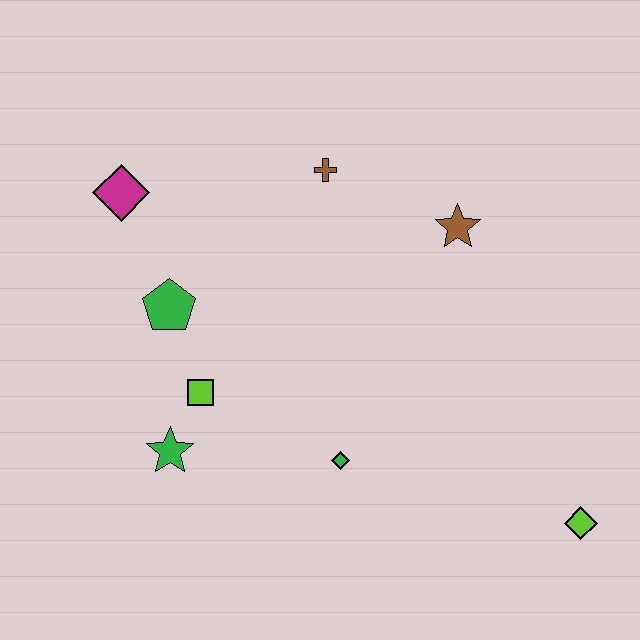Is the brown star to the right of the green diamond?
Yes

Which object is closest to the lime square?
The green star is closest to the lime square.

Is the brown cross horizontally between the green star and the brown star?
Yes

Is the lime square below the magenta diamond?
Yes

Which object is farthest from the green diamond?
The magenta diamond is farthest from the green diamond.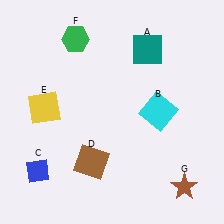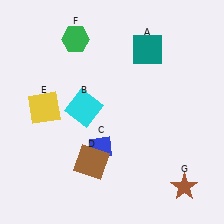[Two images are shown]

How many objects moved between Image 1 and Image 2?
2 objects moved between the two images.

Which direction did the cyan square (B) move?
The cyan square (B) moved left.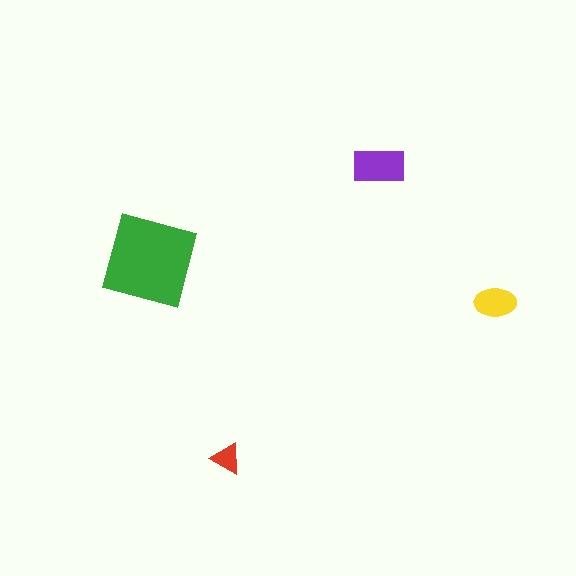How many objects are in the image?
There are 4 objects in the image.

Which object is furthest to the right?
The yellow ellipse is rightmost.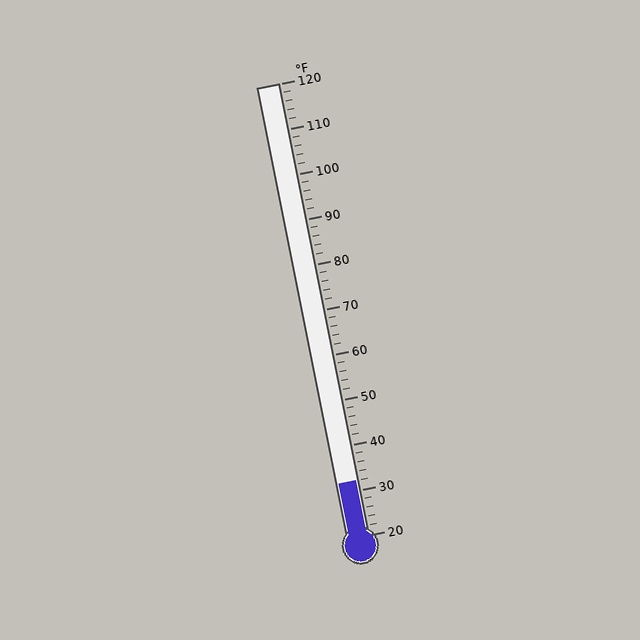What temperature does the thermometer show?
The thermometer shows approximately 32°F.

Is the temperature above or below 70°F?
The temperature is below 70°F.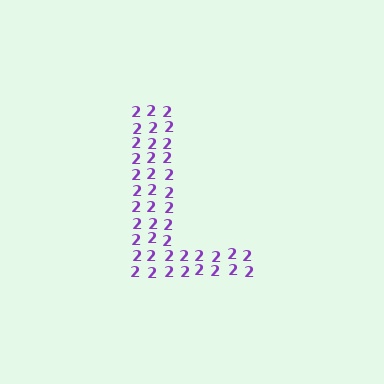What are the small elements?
The small elements are digit 2's.